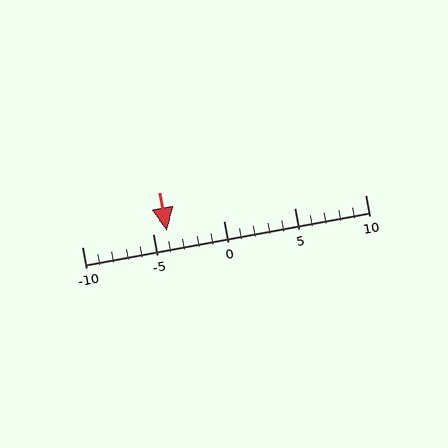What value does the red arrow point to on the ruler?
The red arrow points to approximately -4.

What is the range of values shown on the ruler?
The ruler shows values from -10 to 10.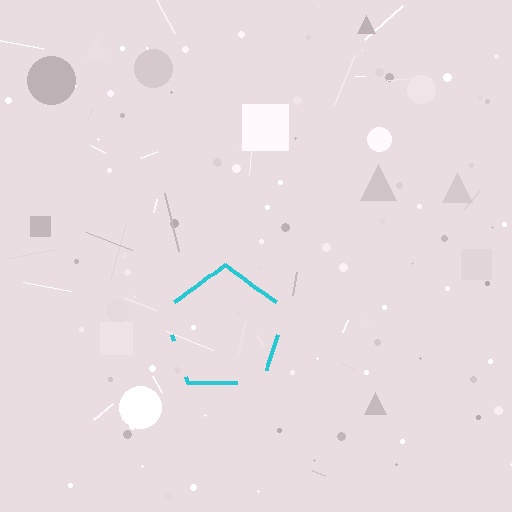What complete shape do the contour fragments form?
The contour fragments form a pentagon.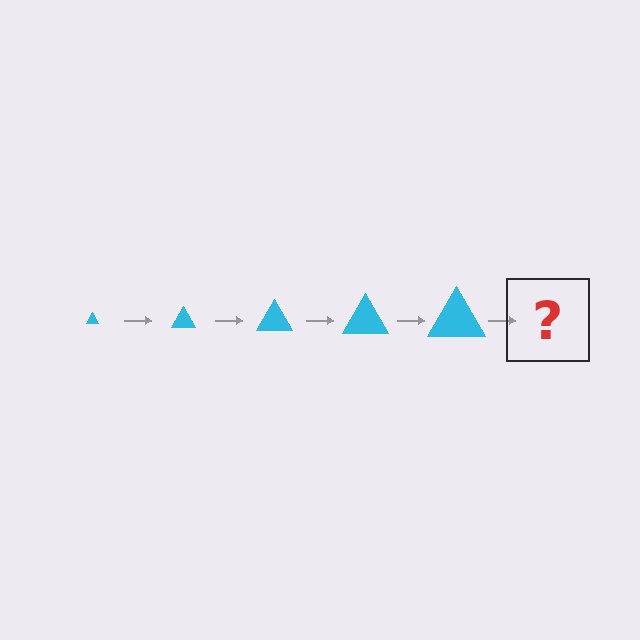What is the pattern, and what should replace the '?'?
The pattern is that the triangle gets progressively larger each step. The '?' should be a cyan triangle, larger than the previous one.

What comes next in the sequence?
The next element should be a cyan triangle, larger than the previous one.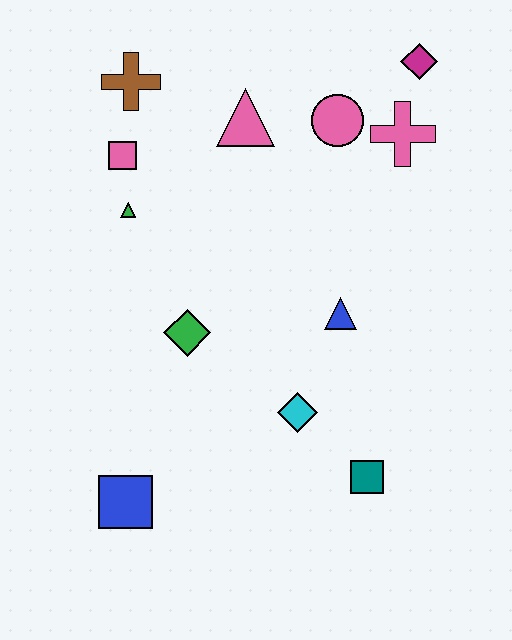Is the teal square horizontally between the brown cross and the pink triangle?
No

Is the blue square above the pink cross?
No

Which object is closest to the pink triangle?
The pink circle is closest to the pink triangle.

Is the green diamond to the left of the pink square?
No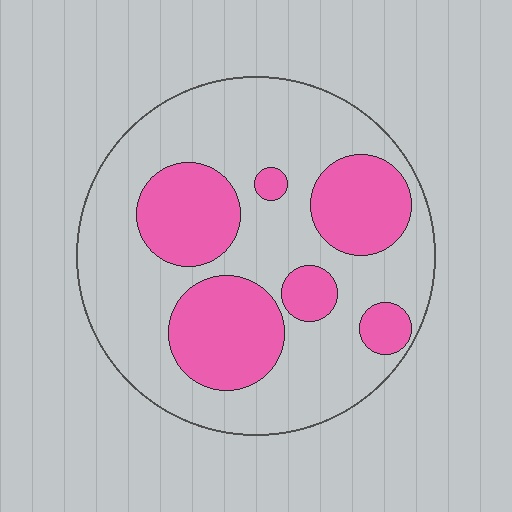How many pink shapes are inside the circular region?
6.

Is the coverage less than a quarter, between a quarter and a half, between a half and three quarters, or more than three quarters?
Between a quarter and a half.